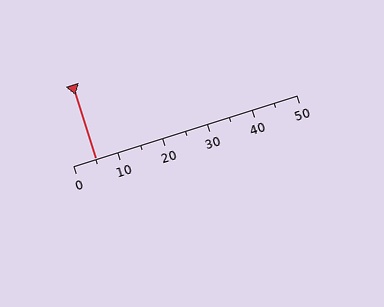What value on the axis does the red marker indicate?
The marker indicates approximately 5.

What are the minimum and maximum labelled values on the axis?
The axis runs from 0 to 50.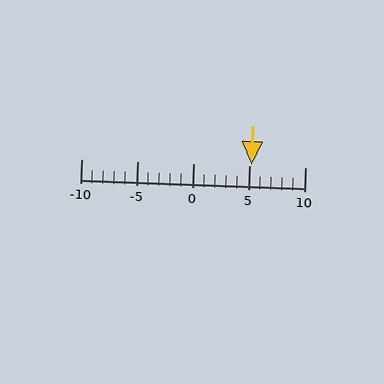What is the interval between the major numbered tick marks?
The major tick marks are spaced 5 units apart.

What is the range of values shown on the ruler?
The ruler shows values from -10 to 10.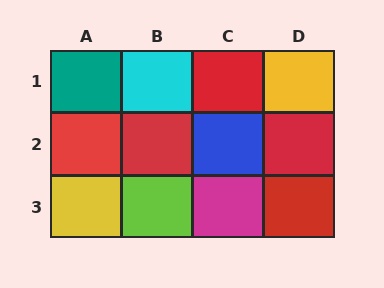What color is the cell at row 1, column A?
Teal.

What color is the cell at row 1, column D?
Yellow.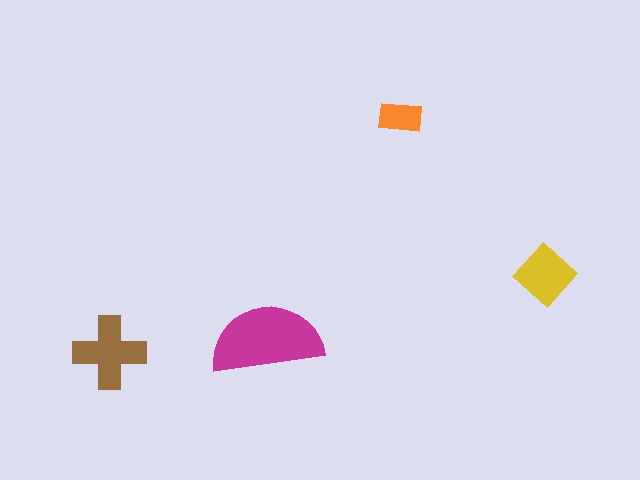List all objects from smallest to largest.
The orange rectangle, the yellow diamond, the brown cross, the magenta semicircle.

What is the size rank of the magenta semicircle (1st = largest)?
1st.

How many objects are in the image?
There are 4 objects in the image.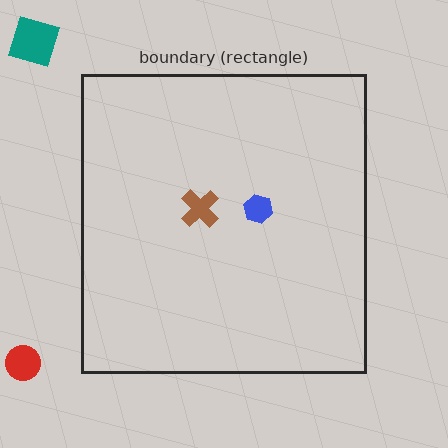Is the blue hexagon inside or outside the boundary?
Inside.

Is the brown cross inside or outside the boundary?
Inside.